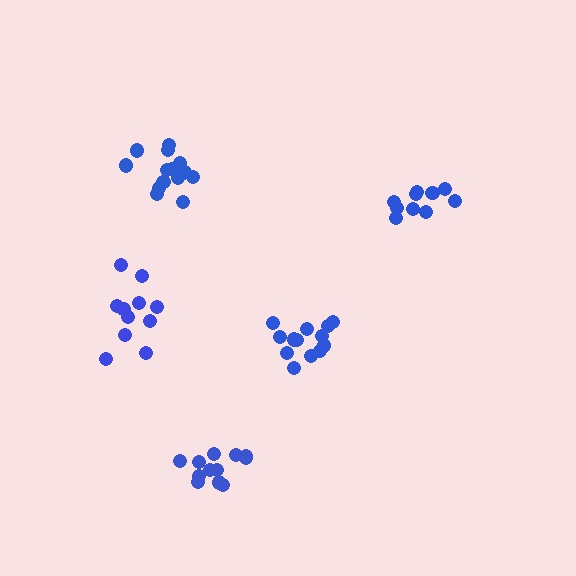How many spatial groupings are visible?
There are 5 spatial groupings.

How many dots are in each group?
Group 1: 12 dots, Group 2: 10 dots, Group 3: 13 dots, Group 4: 11 dots, Group 5: 16 dots (62 total).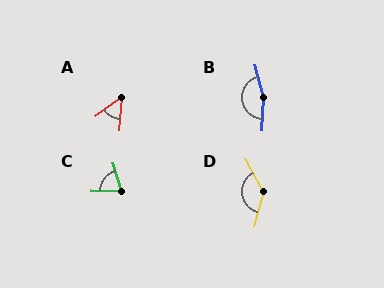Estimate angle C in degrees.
Approximately 73 degrees.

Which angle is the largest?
B, at approximately 164 degrees.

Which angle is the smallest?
A, at approximately 49 degrees.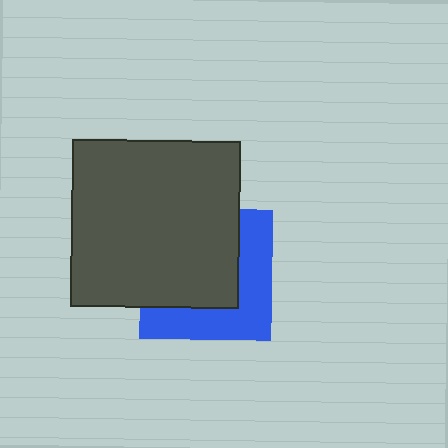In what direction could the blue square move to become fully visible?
The blue square could move toward the lower-right. That would shift it out from behind the dark gray square entirely.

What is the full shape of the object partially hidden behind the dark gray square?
The partially hidden object is a blue square.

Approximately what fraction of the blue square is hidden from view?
Roughly 57% of the blue square is hidden behind the dark gray square.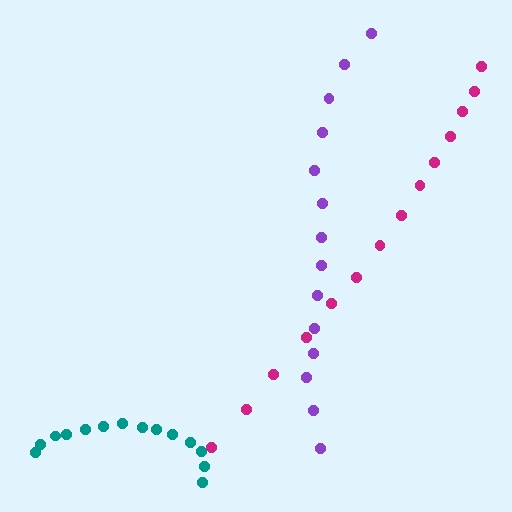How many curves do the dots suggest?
There are 3 distinct paths.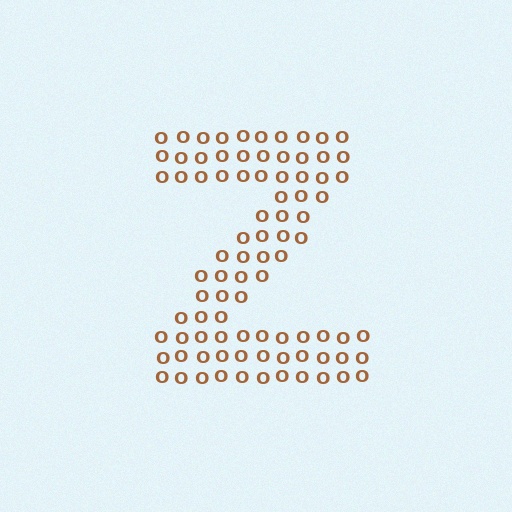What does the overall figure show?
The overall figure shows the letter Z.